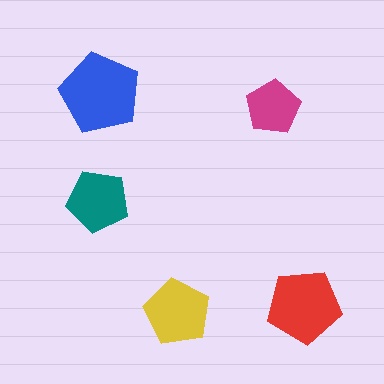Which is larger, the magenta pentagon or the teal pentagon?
The teal one.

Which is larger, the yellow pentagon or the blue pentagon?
The blue one.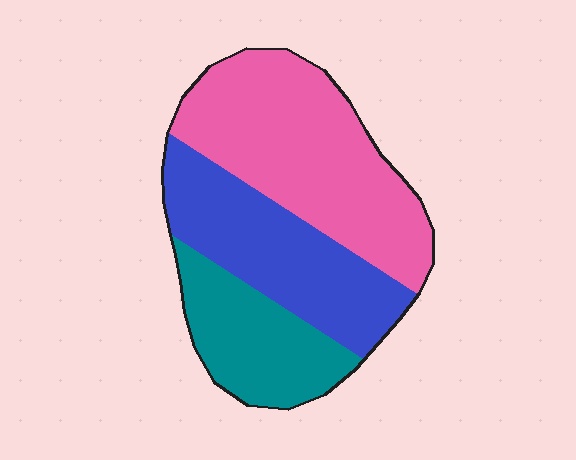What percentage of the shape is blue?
Blue takes up about one third (1/3) of the shape.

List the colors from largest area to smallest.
From largest to smallest: pink, blue, teal.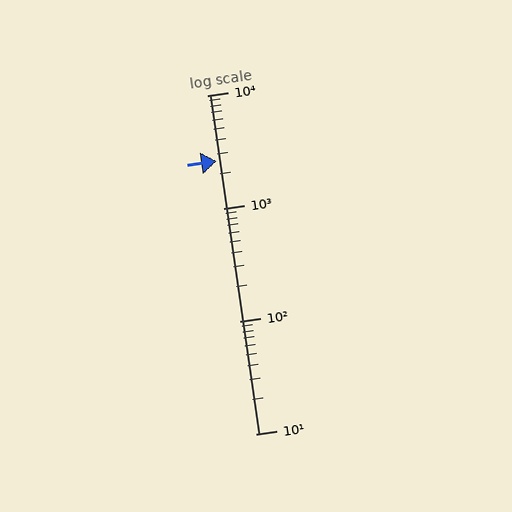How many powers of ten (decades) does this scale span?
The scale spans 3 decades, from 10 to 10000.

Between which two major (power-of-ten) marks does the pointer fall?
The pointer is between 1000 and 10000.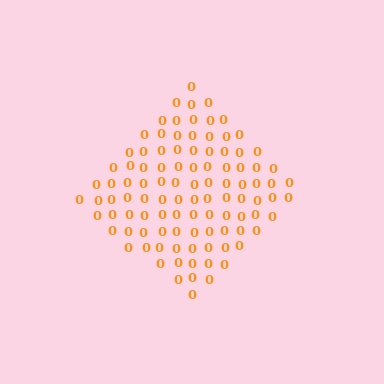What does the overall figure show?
The overall figure shows a diamond.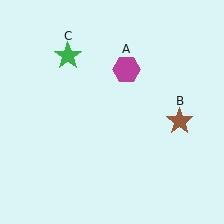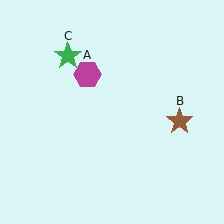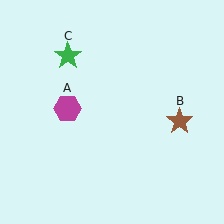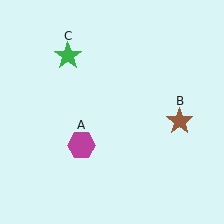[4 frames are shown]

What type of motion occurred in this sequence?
The magenta hexagon (object A) rotated counterclockwise around the center of the scene.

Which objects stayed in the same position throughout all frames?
Brown star (object B) and green star (object C) remained stationary.